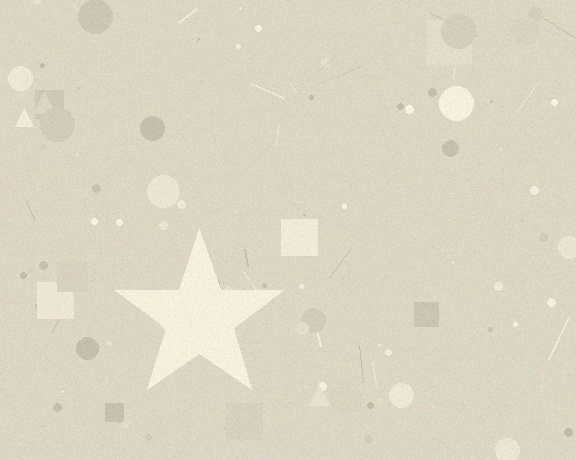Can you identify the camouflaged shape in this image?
The camouflaged shape is a star.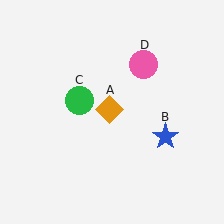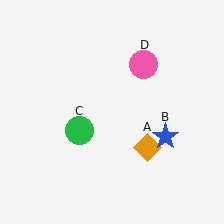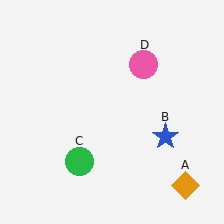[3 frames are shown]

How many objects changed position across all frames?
2 objects changed position: orange diamond (object A), green circle (object C).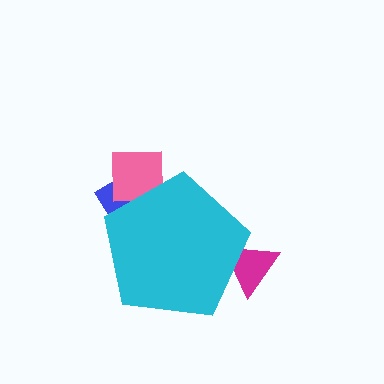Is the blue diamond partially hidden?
Yes, the blue diamond is partially hidden behind the cyan pentagon.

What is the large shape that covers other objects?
A cyan pentagon.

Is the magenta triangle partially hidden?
Yes, the magenta triangle is partially hidden behind the cyan pentagon.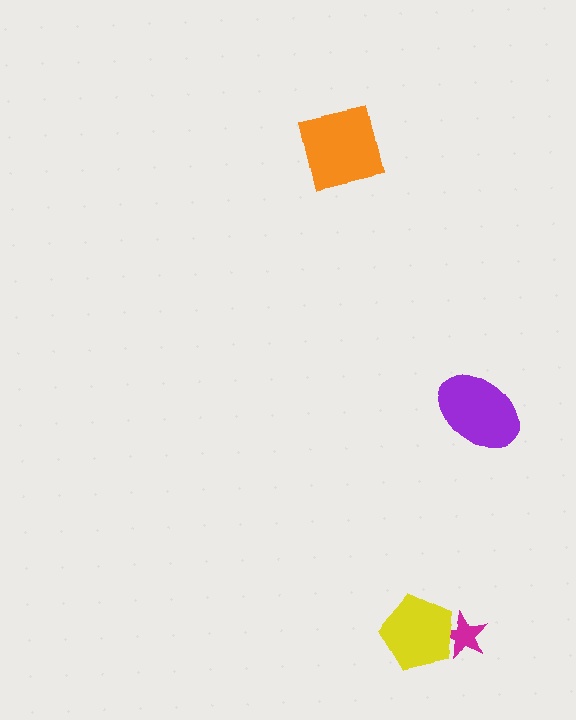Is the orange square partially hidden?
No, no other shape covers it.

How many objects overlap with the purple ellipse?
0 objects overlap with the purple ellipse.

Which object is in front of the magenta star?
The yellow pentagon is in front of the magenta star.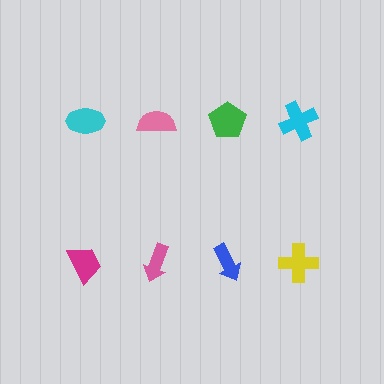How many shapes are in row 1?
4 shapes.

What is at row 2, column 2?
A pink arrow.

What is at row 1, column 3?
A green pentagon.